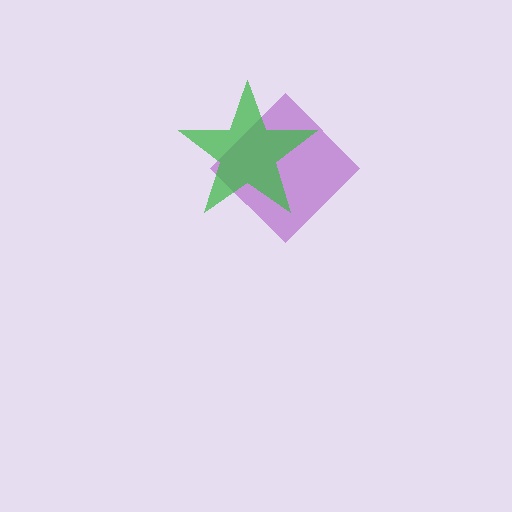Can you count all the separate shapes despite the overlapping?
Yes, there are 2 separate shapes.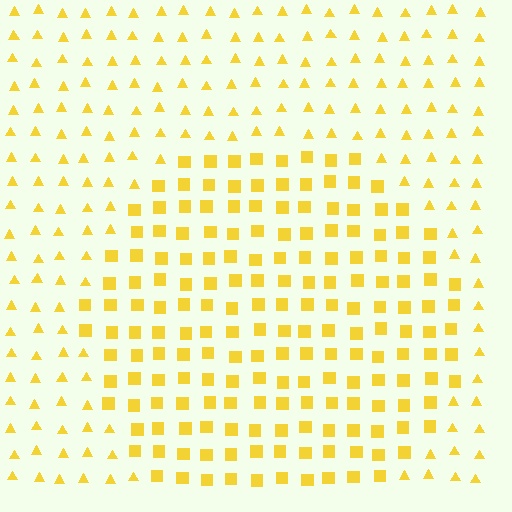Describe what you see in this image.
The image is filled with small yellow elements arranged in a uniform grid. A circle-shaped region contains squares, while the surrounding area contains triangles. The boundary is defined purely by the change in element shape.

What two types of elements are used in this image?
The image uses squares inside the circle region and triangles outside it.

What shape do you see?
I see a circle.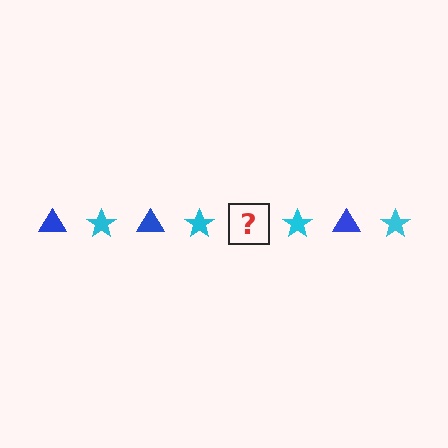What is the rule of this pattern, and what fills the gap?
The rule is that the pattern alternates between blue triangle and cyan star. The gap should be filled with a blue triangle.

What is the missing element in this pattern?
The missing element is a blue triangle.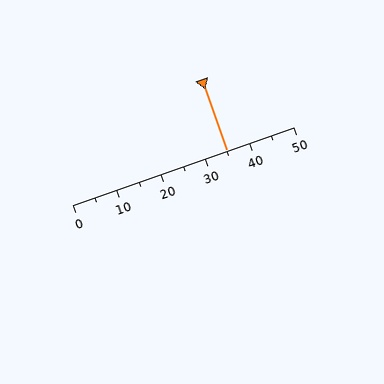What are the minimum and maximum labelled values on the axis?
The axis runs from 0 to 50.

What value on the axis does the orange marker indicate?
The marker indicates approximately 35.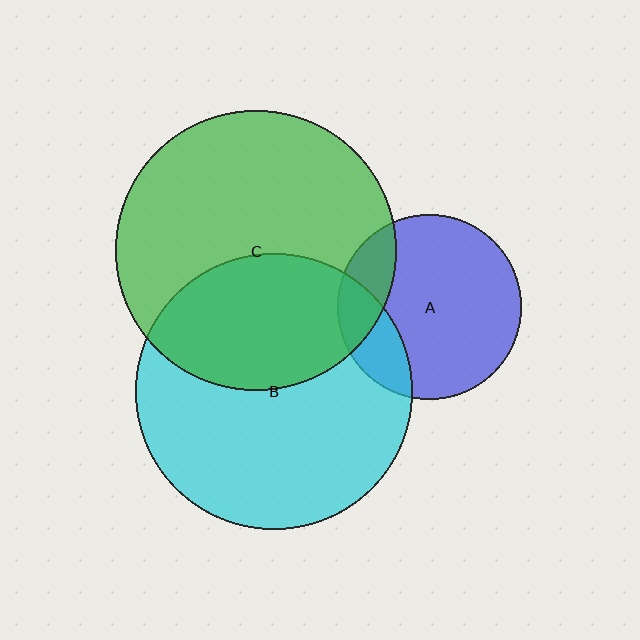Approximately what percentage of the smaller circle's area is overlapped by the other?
Approximately 20%.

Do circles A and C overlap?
Yes.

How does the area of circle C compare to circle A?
Approximately 2.3 times.